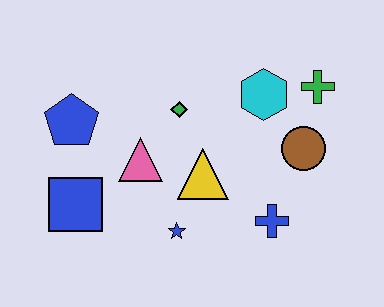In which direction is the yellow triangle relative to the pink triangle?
The yellow triangle is to the right of the pink triangle.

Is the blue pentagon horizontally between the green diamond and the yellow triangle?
No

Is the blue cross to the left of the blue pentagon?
No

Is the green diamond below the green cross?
Yes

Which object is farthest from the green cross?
The blue square is farthest from the green cross.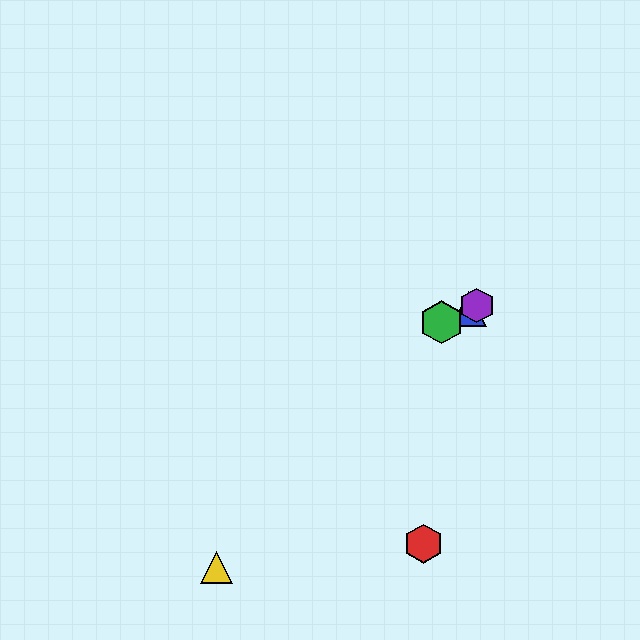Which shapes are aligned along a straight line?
The blue triangle, the green hexagon, the purple hexagon are aligned along a straight line.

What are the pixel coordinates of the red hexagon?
The red hexagon is at (424, 544).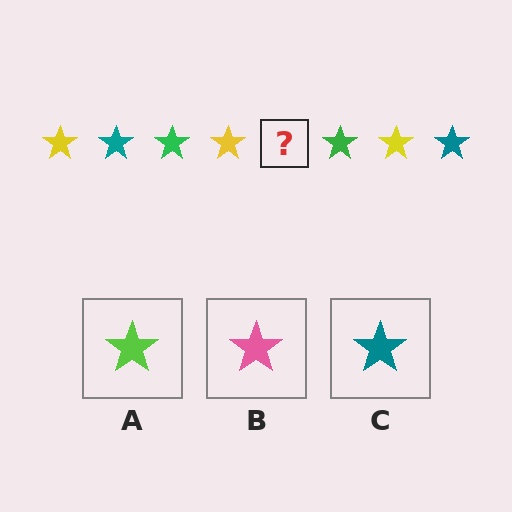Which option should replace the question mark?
Option C.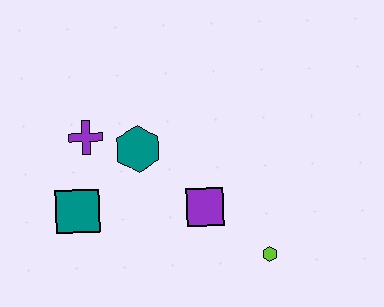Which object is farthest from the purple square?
The purple cross is farthest from the purple square.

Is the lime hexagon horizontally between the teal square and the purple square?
No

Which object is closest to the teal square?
The purple cross is closest to the teal square.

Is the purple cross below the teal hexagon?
No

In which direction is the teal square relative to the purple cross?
The teal square is below the purple cross.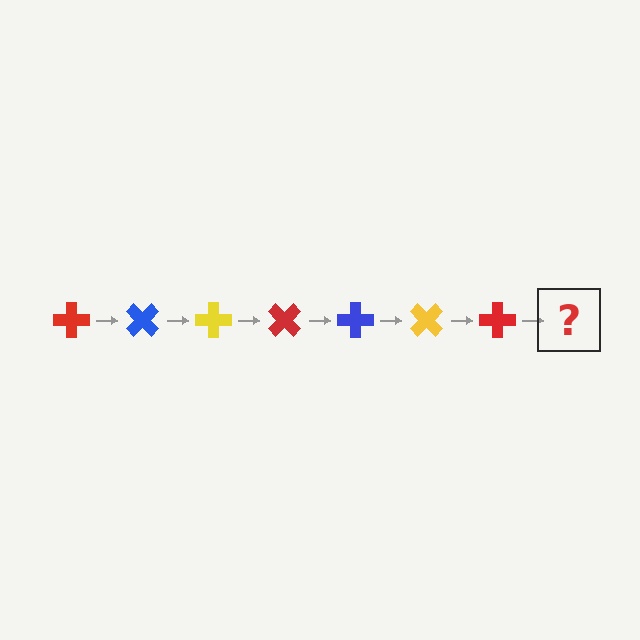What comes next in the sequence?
The next element should be a blue cross, rotated 315 degrees from the start.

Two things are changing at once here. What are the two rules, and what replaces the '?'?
The two rules are that it rotates 45 degrees each step and the color cycles through red, blue, and yellow. The '?' should be a blue cross, rotated 315 degrees from the start.